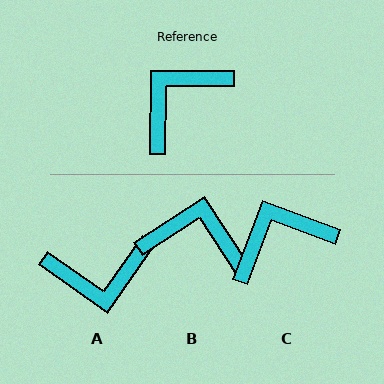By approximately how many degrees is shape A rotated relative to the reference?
Approximately 145 degrees counter-clockwise.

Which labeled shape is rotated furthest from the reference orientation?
A, about 145 degrees away.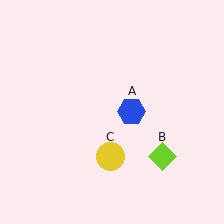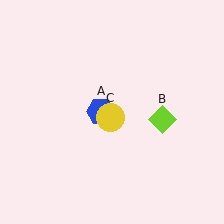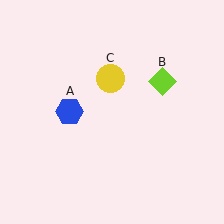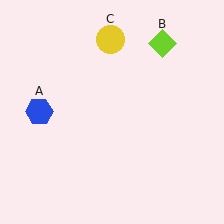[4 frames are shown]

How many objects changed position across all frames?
3 objects changed position: blue hexagon (object A), lime diamond (object B), yellow circle (object C).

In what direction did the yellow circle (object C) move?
The yellow circle (object C) moved up.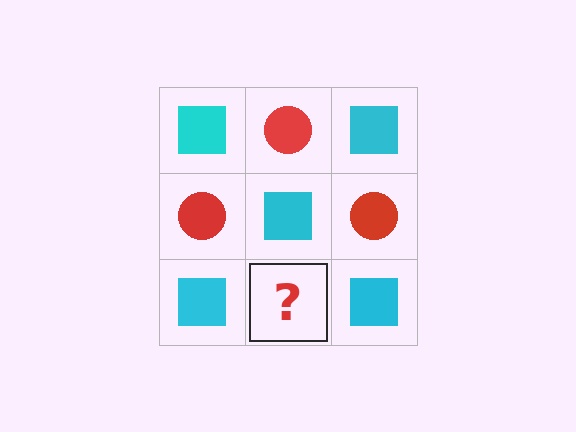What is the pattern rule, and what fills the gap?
The rule is that it alternates cyan square and red circle in a checkerboard pattern. The gap should be filled with a red circle.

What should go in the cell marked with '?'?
The missing cell should contain a red circle.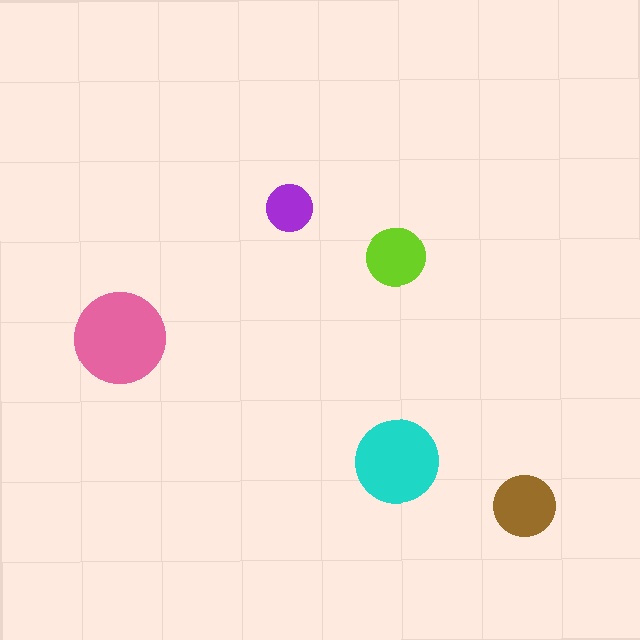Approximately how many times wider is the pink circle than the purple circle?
About 2 times wider.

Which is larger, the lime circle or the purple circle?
The lime one.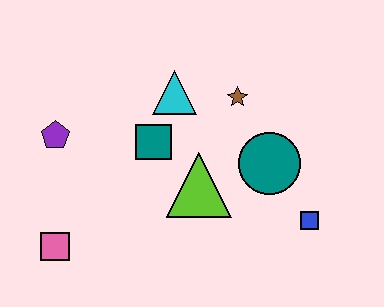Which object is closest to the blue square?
The teal circle is closest to the blue square.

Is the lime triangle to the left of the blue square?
Yes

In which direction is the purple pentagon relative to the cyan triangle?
The purple pentagon is to the left of the cyan triangle.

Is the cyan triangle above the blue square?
Yes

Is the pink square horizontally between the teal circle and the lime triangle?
No